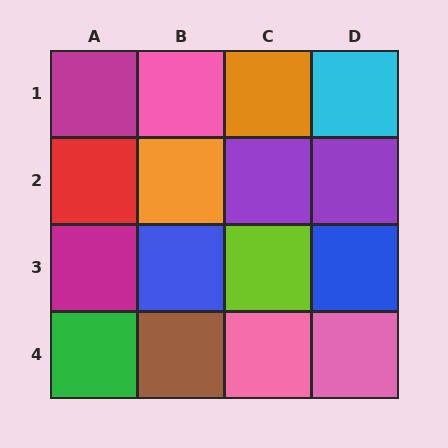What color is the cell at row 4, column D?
Pink.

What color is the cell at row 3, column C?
Lime.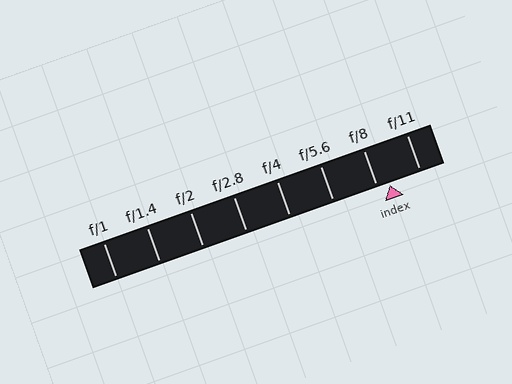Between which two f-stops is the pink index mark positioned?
The index mark is between f/8 and f/11.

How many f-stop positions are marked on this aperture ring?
There are 8 f-stop positions marked.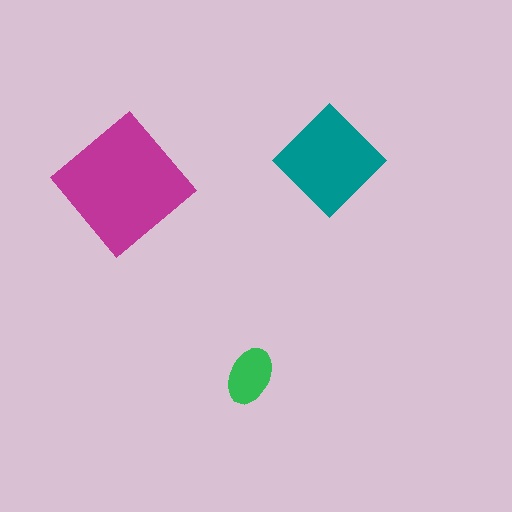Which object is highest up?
The teal diamond is topmost.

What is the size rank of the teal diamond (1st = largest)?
2nd.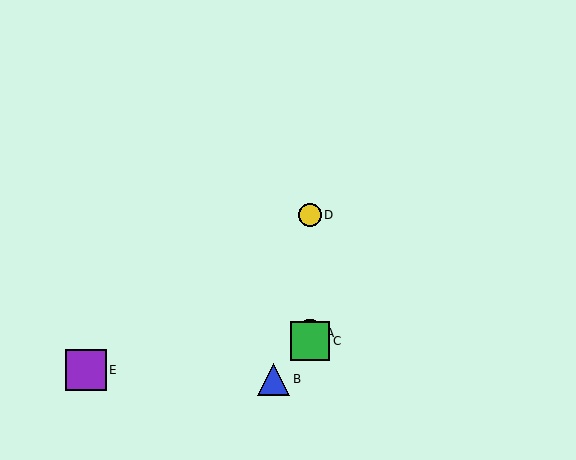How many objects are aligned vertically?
3 objects (A, C, D) are aligned vertically.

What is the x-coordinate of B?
Object B is at x≈274.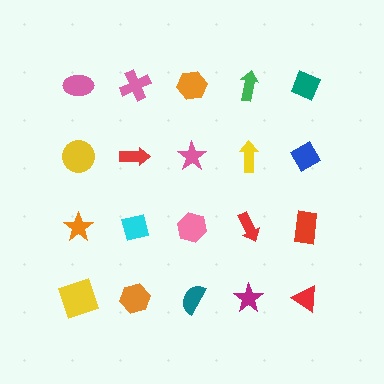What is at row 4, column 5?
A red triangle.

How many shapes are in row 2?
5 shapes.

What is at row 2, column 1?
A yellow circle.